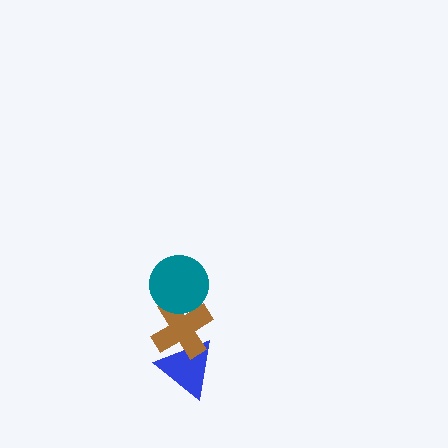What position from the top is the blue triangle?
The blue triangle is 3rd from the top.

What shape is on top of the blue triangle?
The brown cross is on top of the blue triangle.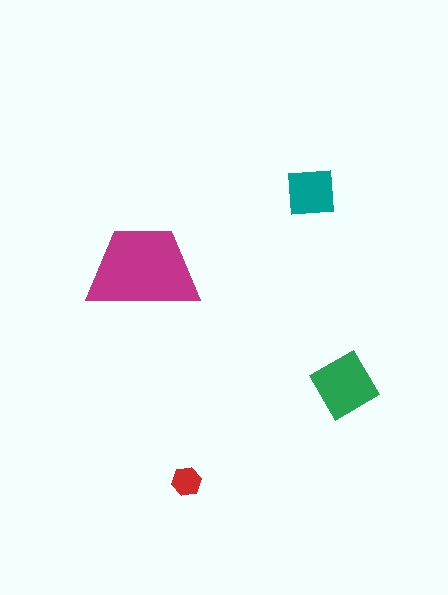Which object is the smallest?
The red hexagon.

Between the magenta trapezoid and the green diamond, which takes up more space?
The magenta trapezoid.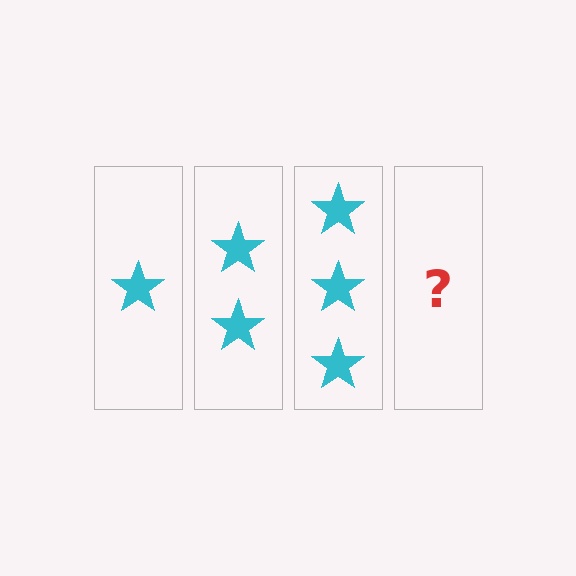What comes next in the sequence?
The next element should be 4 stars.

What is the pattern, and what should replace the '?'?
The pattern is that each step adds one more star. The '?' should be 4 stars.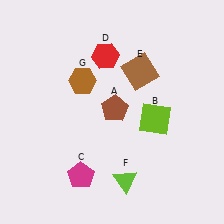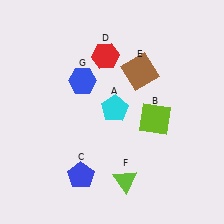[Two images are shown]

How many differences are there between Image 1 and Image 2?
There are 3 differences between the two images.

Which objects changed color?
A changed from brown to cyan. C changed from magenta to blue. G changed from brown to blue.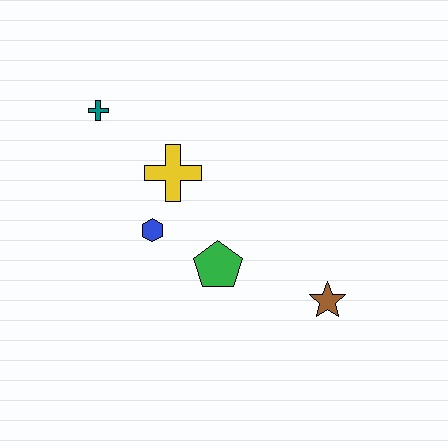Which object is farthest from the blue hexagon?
The brown star is farthest from the blue hexagon.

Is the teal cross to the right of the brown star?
No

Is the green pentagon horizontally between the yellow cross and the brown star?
Yes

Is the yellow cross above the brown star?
Yes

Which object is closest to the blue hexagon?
The yellow cross is closest to the blue hexagon.